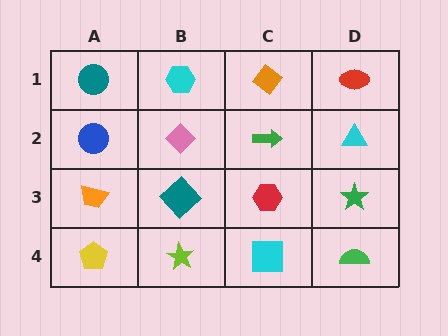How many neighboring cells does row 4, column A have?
2.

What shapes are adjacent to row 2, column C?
An orange diamond (row 1, column C), a red hexagon (row 3, column C), a pink diamond (row 2, column B), a cyan triangle (row 2, column D).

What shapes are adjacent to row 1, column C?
A green arrow (row 2, column C), a cyan hexagon (row 1, column B), a red ellipse (row 1, column D).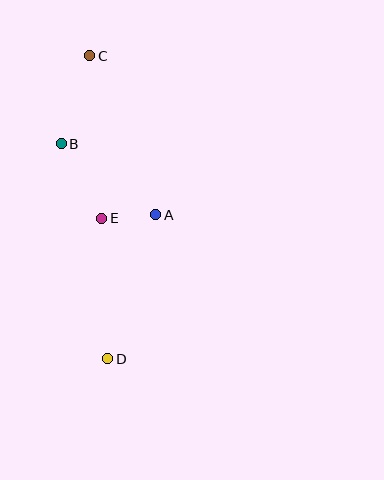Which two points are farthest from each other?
Points C and D are farthest from each other.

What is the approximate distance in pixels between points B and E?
The distance between B and E is approximately 85 pixels.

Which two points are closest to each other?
Points A and E are closest to each other.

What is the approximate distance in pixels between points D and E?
The distance between D and E is approximately 141 pixels.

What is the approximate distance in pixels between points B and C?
The distance between B and C is approximately 93 pixels.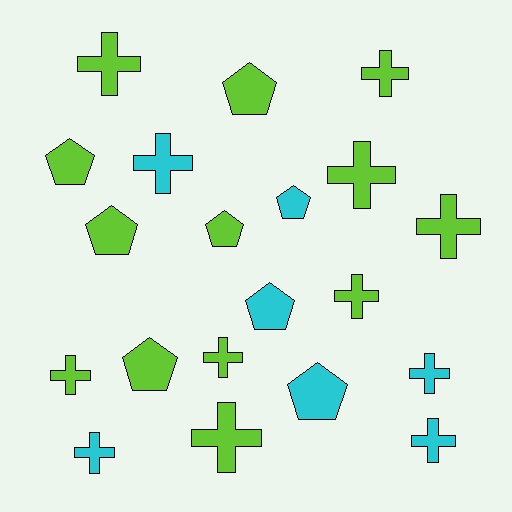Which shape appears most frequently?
Cross, with 12 objects.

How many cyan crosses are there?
There are 4 cyan crosses.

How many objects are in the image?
There are 20 objects.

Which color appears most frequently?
Lime, with 13 objects.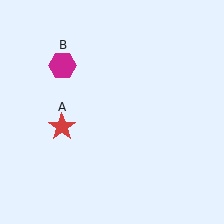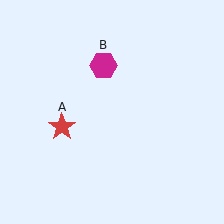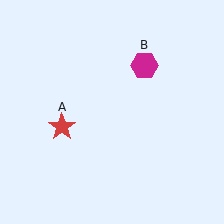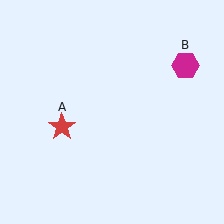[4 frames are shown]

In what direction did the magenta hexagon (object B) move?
The magenta hexagon (object B) moved right.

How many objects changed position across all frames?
1 object changed position: magenta hexagon (object B).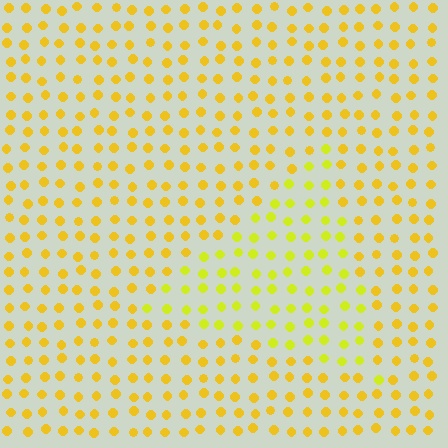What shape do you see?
I see a triangle.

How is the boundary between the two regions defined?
The boundary is defined purely by a slight shift in hue (about 22 degrees). Spacing, size, and orientation are identical on both sides.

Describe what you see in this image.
The image is filled with small yellow elements in a uniform arrangement. A triangle-shaped region is visible where the elements are tinted to a slightly different hue, forming a subtle color boundary.